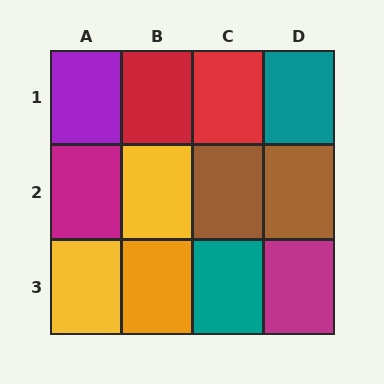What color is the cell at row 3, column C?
Teal.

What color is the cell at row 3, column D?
Magenta.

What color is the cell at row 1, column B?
Red.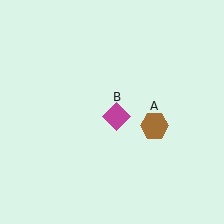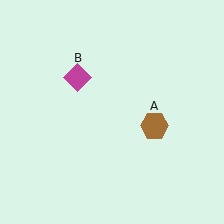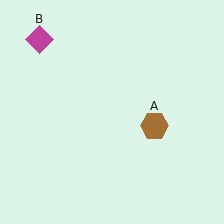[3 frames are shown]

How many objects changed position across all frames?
1 object changed position: magenta diamond (object B).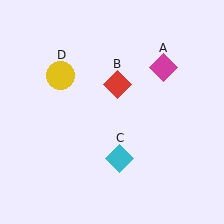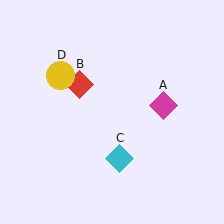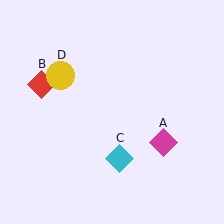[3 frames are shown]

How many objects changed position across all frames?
2 objects changed position: magenta diamond (object A), red diamond (object B).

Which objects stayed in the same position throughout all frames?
Cyan diamond (object C) and yellow circle (object D) remained stationary.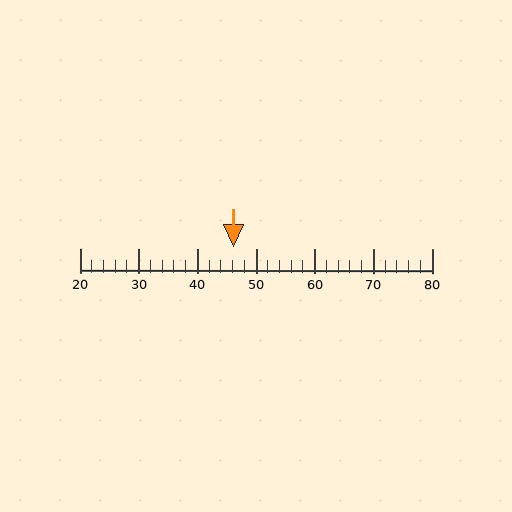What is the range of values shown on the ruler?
The ruler shows values from 20 to 80.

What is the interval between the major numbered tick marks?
The major tick marks are spaced 10 units apart.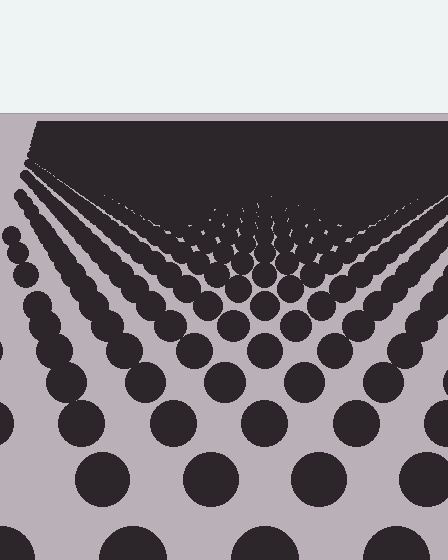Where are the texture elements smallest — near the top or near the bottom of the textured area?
Near the top.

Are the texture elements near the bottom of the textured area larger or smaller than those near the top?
Larger. Near the bottom, elements are closer to the viewer and appear at a bigger on-screen size.